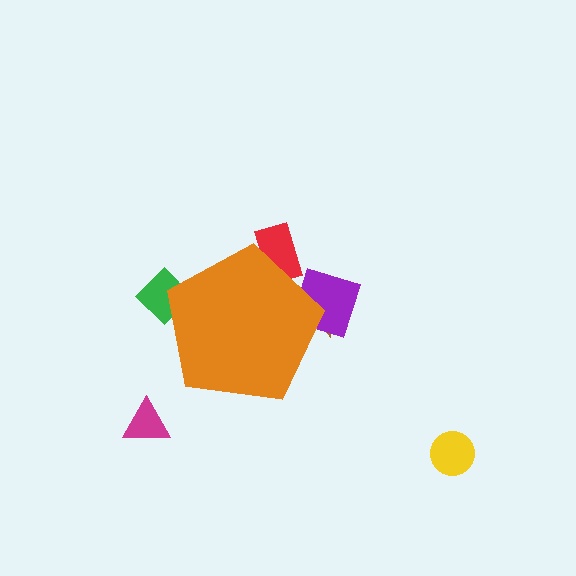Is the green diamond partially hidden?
Yes, the green diamond is partially hidden behind the orange pentagon.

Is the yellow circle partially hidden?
No, the yellow circle is fully visible.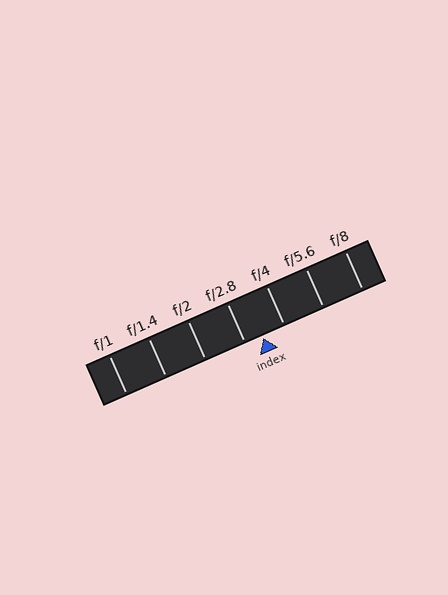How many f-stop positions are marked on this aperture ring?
There are 7 f-stop positions marked.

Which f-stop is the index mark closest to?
The index mark is closest to f/2.8.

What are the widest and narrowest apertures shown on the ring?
The widest aperture shown is f/1 and the narrowest is f/8.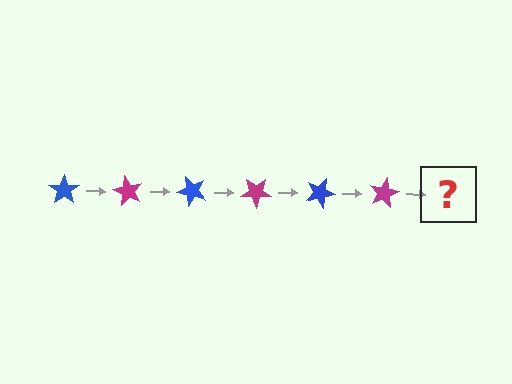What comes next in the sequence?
The next element should be a blue star, rotated 360 degrees from the start.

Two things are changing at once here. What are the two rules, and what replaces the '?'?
The two rules are that it rotates 60 degrees each step and the color cycles through blue and magenta. The '?' should be a blue star, rotated 360 degrees from the start.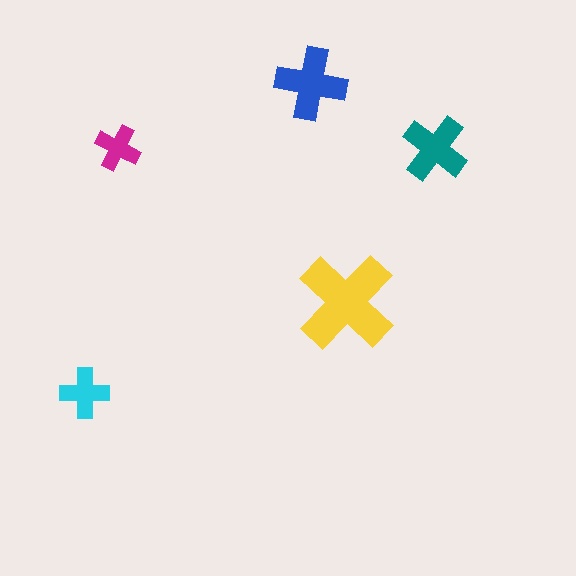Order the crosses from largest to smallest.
the yellow one, the blue one, the teal one, the cyan one, the magenta one.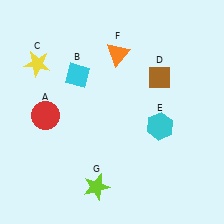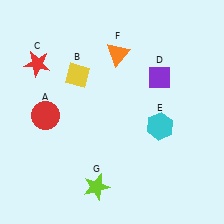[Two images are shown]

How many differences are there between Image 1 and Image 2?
There are 3 differences between the two images.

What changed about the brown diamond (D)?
In Image 1, D is brown. In Image 2, it changed to purple.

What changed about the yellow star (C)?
In Image 1, C is yellow. In Image 2, it changed to red.